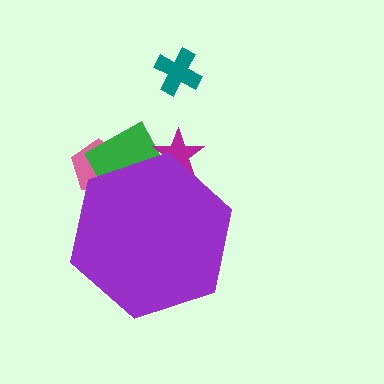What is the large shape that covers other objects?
A purple hexagon.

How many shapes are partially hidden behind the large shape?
3 shapes are partially hidden.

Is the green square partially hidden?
Yes, the green square is partially hidden behind the purple hexagon.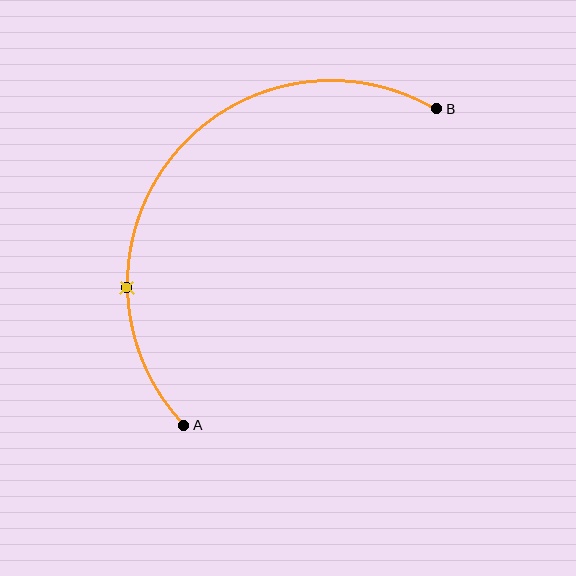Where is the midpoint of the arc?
The arc midpoint is the point on the curve farthest from the straight line joining A and B. It sits above and to the left of that line.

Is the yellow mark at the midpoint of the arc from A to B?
No. The yellow mark lies on the arc but is closer to endpoint A. The arc midpoint would be at the point on the curve equidistant along the arc from both A and B.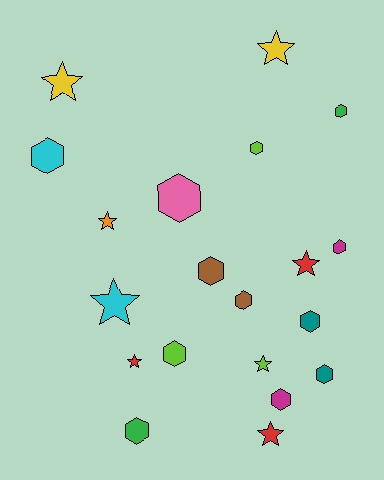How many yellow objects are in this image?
There are 2 yellow objects.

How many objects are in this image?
There are 20 objects.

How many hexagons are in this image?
There are 12 hexagons.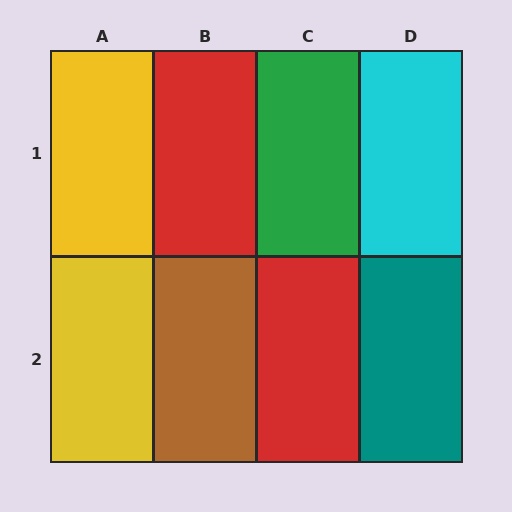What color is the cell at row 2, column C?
Red.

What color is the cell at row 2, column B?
Brown.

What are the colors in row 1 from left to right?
Yellow, red, green, cyan.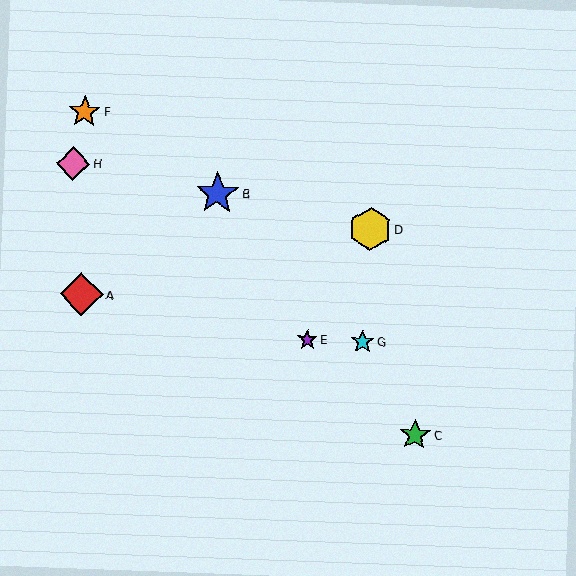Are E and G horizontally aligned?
Yes, both are at y≈340.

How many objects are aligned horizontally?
2 objects (E, G) are aligned horizontally.